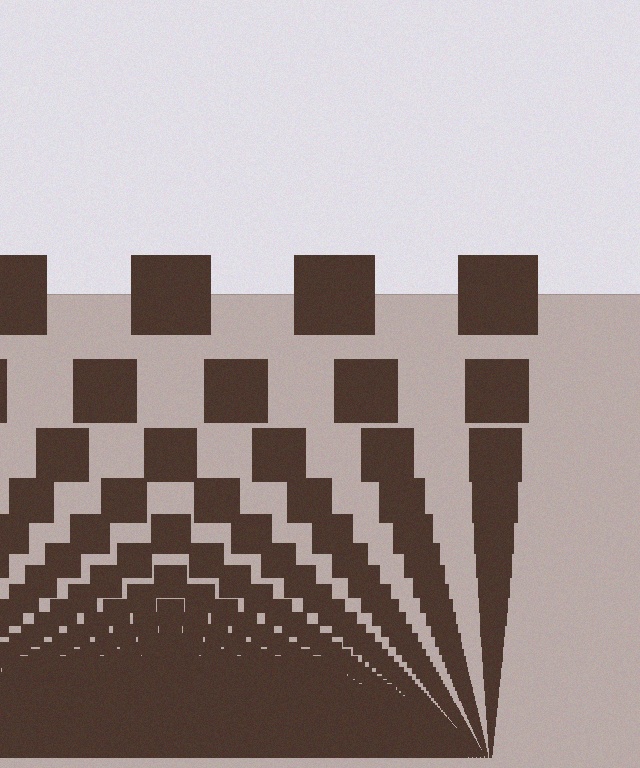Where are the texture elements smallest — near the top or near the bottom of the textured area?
Near the bottom.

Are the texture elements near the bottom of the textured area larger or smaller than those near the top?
Smaller. The gradient is inverted — elements near the bottom are smaller and denser.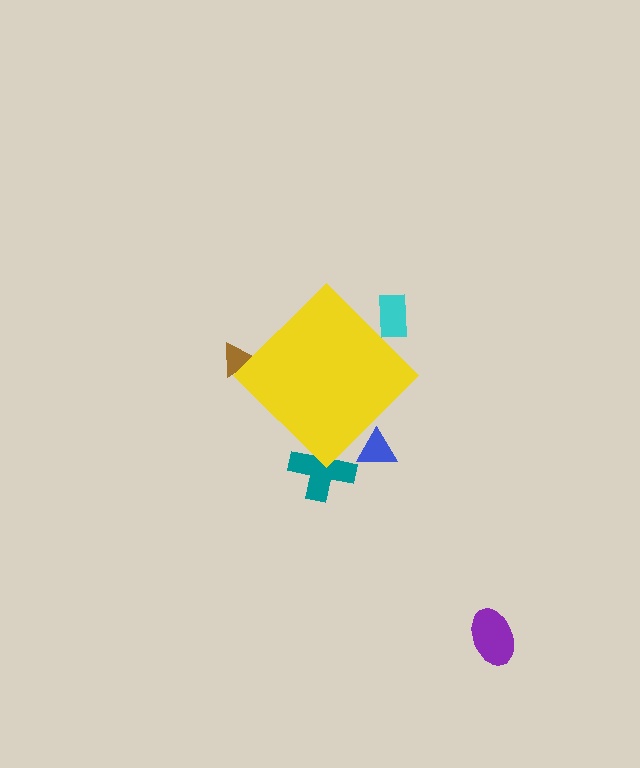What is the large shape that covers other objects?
A yellow diamond.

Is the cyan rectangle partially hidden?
Yes, the cyan rectangle is partially hidden behind the yellow diamond.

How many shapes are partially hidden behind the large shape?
4 shapes are partially hidden.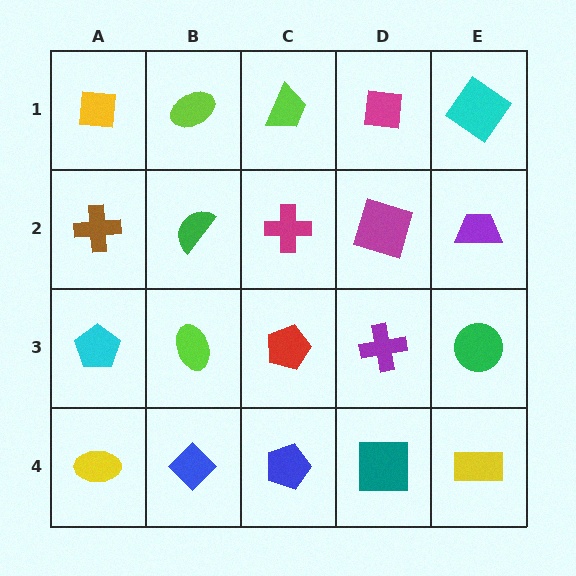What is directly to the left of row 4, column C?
A blue diamond.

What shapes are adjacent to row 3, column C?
A magenta cross (row 2, column C), a blue pentagon (row 4, column C), a lime ellipse (row 3, column B), a purple cross (row 3, column D).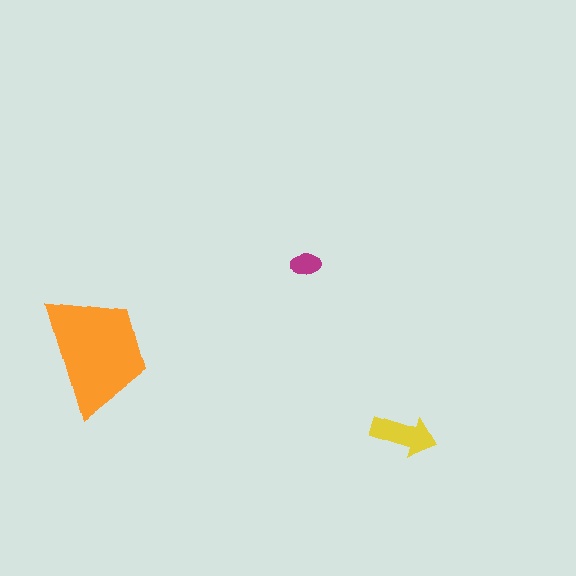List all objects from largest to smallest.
The orange trapezoid, the yellow arrow, the magenta ellipse.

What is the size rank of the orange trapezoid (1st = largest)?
1st.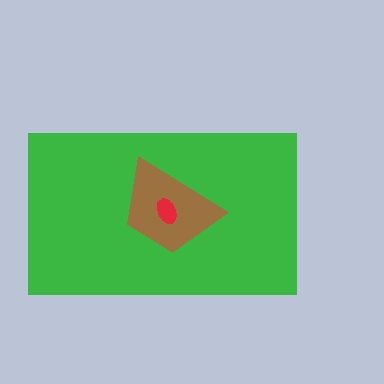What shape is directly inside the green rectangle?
The brown trapezoid.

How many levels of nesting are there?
3.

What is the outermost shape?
The green rectangle.